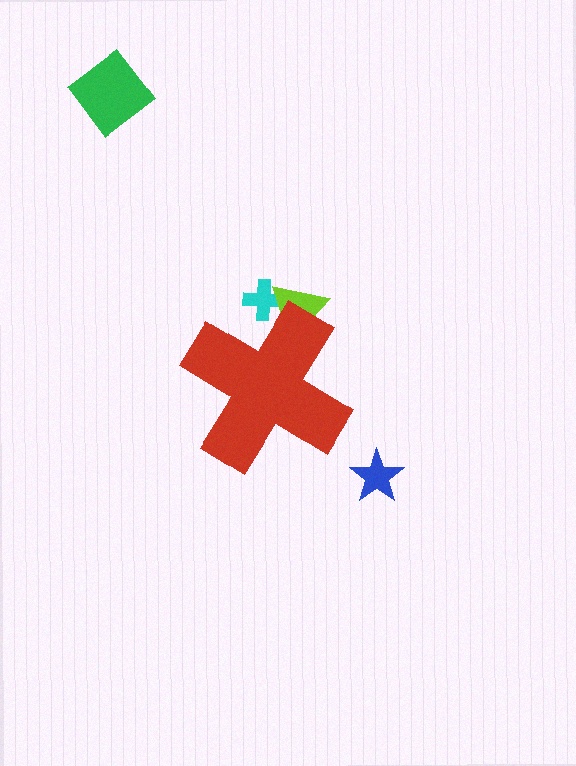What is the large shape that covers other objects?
A red cross.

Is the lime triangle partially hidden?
Yes, the lime triangle is partially hidden behind the red cross.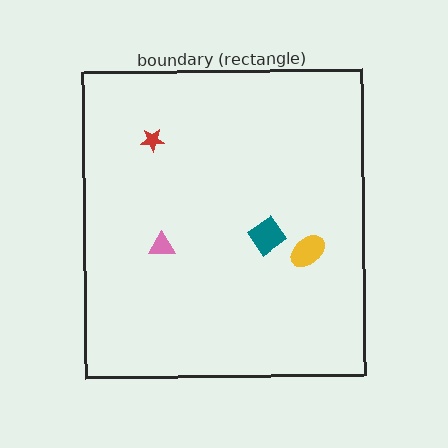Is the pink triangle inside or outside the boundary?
Inside.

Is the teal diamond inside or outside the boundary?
Inside.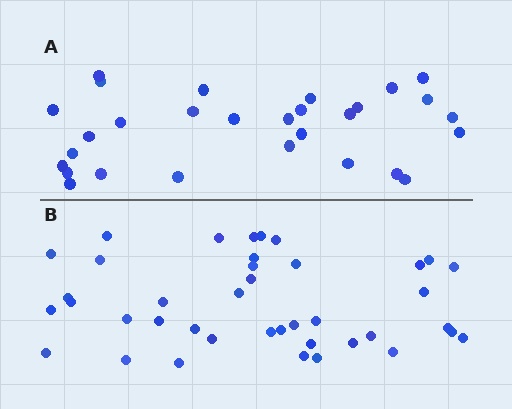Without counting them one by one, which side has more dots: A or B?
Region B (the bottom region) has more dots.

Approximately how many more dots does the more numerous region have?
Region B has roughly 12 or so more dots than region A.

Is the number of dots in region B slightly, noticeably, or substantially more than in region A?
Region B has noticeably more, but not dramatically so. The ratio is roughly 1.4 to 1.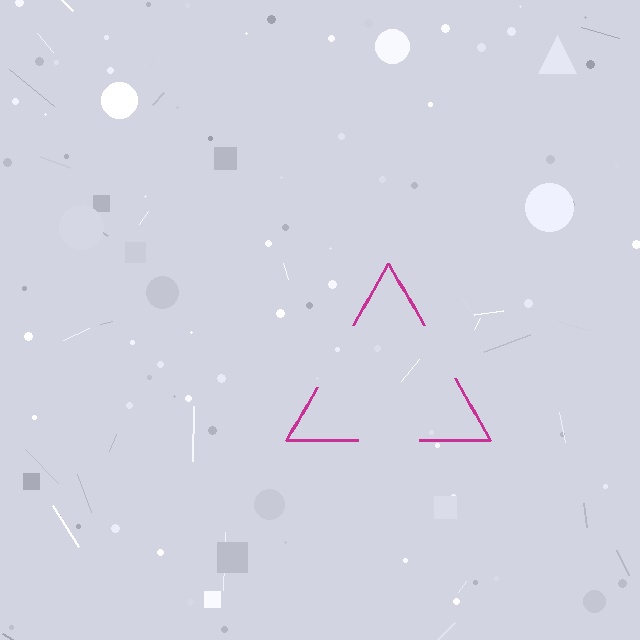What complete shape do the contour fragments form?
The contour fragments form a triangle.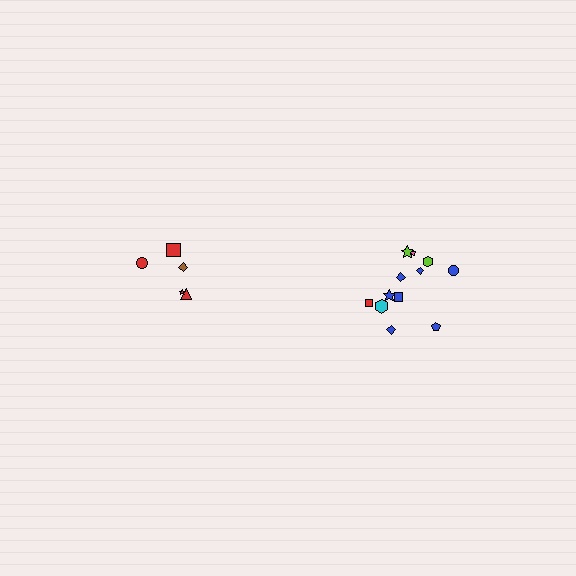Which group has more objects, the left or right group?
The right group.